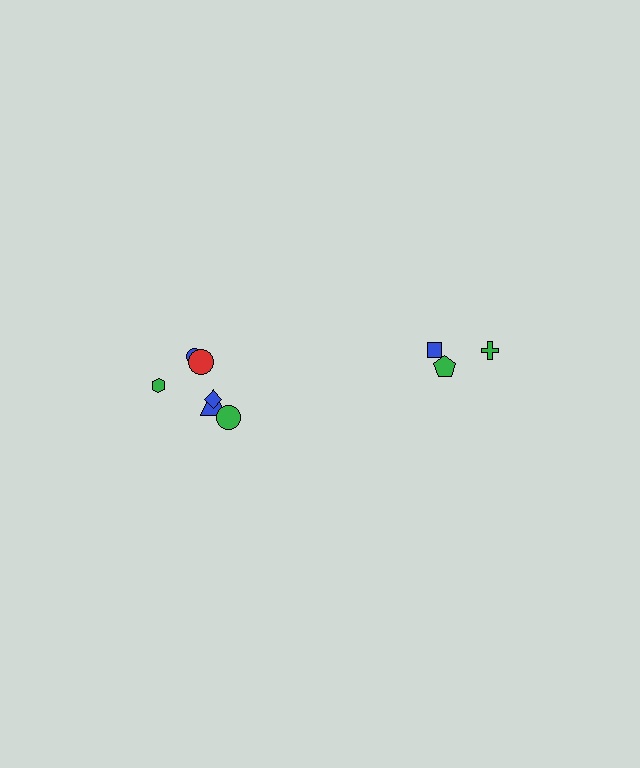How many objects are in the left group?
There are 6 objects.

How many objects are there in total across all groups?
There are 9 objects.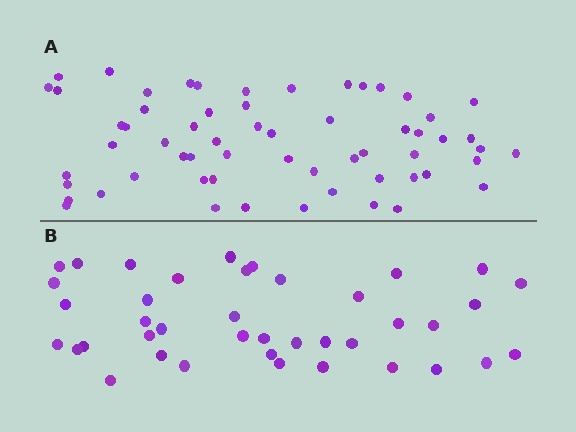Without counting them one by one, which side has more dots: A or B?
Region A (the top region) has more dots.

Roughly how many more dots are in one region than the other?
Region A has approximately 20 more dots than region B.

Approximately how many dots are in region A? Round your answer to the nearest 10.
About 60 dots.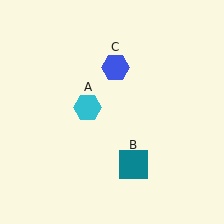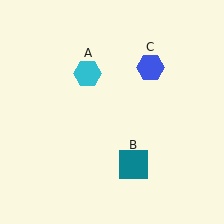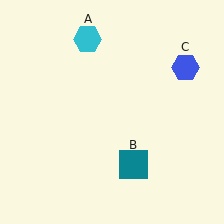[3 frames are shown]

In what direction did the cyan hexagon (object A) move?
The cyan hexagon (object A) moved up.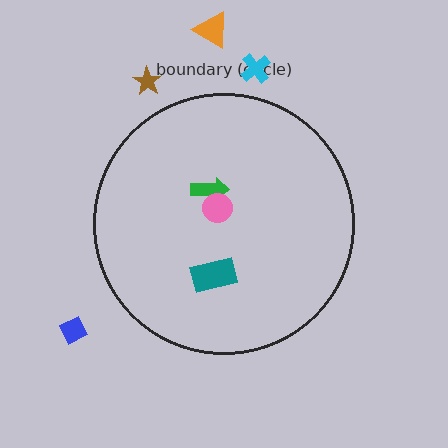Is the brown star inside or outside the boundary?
Outside.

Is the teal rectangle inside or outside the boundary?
Inside.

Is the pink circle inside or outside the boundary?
Inside.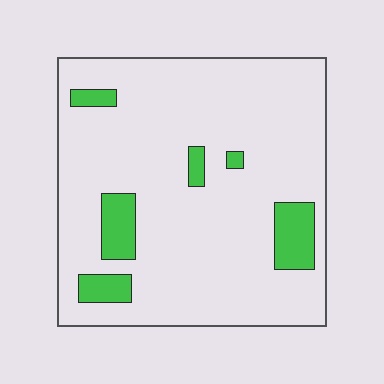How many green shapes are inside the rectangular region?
6.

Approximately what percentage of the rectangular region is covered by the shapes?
Approximately 10%.